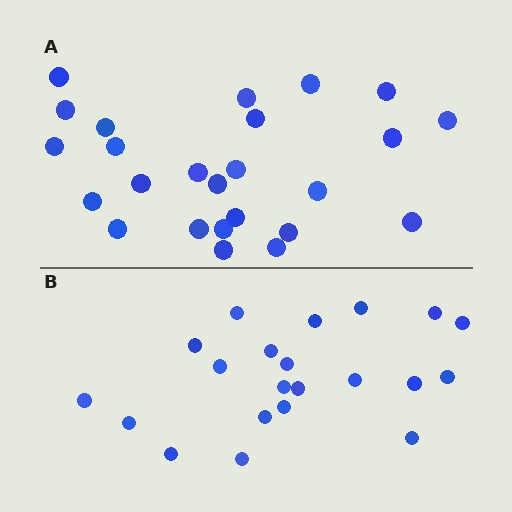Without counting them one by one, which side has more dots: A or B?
Region A (the top region) has more dots.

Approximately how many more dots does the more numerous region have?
Region A has about 4 more dots than region B.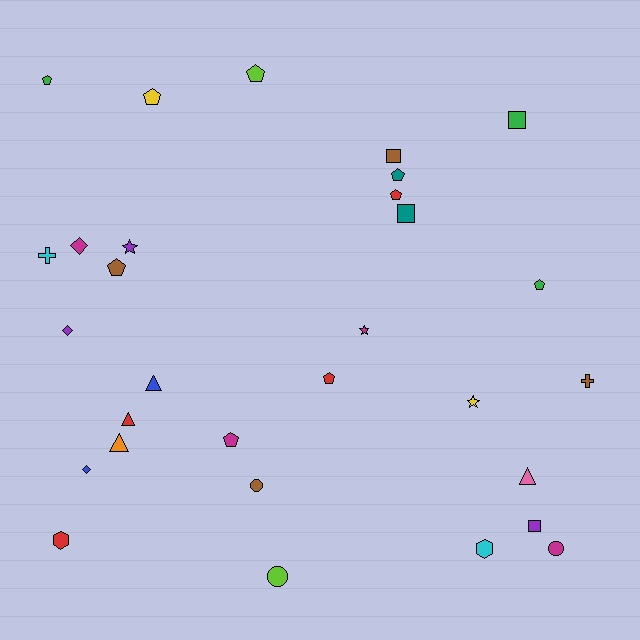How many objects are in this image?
There are 30 objects.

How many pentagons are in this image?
There are 9 pentagons.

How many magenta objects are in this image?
There are 4 magenta objects.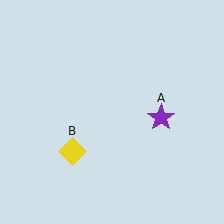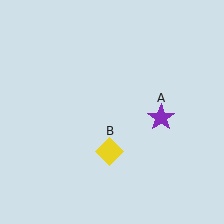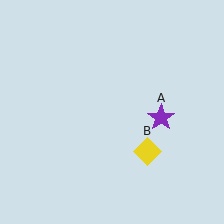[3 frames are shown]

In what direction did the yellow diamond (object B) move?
The yellow diamond (object B) moved right.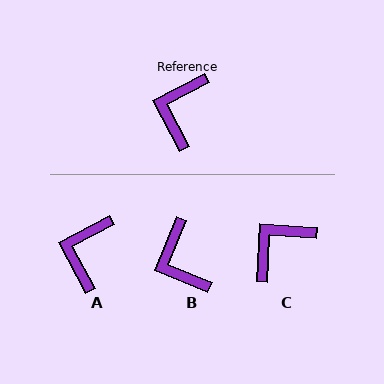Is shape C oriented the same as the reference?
No, it is off by about 31 degrees.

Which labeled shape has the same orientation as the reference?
A.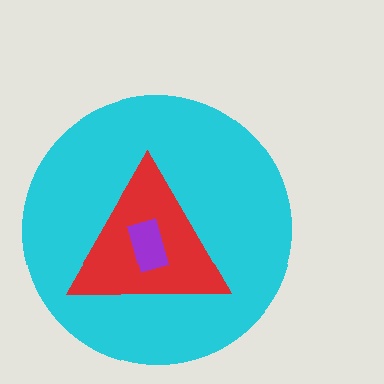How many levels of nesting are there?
3.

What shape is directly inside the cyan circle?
The red triangle.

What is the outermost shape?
The cyan circle.